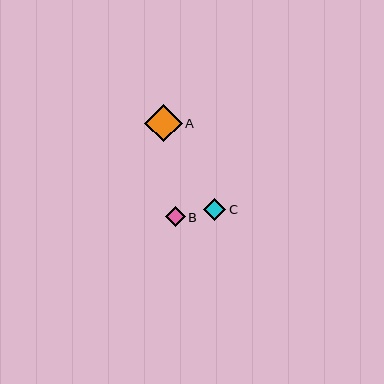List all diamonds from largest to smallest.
From largest to smallest: A, C, B.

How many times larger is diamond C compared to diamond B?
Diamond C is approximately 1.1 times the size of diamond B.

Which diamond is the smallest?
Diamond B is the smallest with a size of approximately 20 pixels.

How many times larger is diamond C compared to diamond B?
Diamond C is approximately 1.1 times the size of diamond B.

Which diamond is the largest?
Diamond A is the largest with a size of approximately 38 pixels.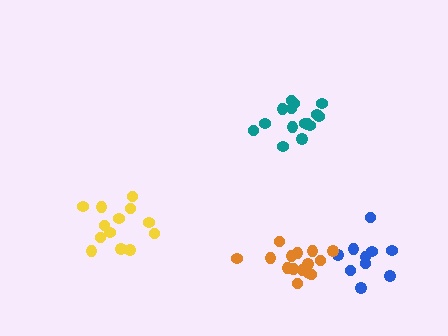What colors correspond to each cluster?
The clusters are colored: teal, blue, yellow, orange.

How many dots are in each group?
Group 1: 15 dots, Group 2: 10 dots, Group 3: 13 dots, Group 4: 15 dots (53 total).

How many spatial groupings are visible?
There are 4 spatial groupings.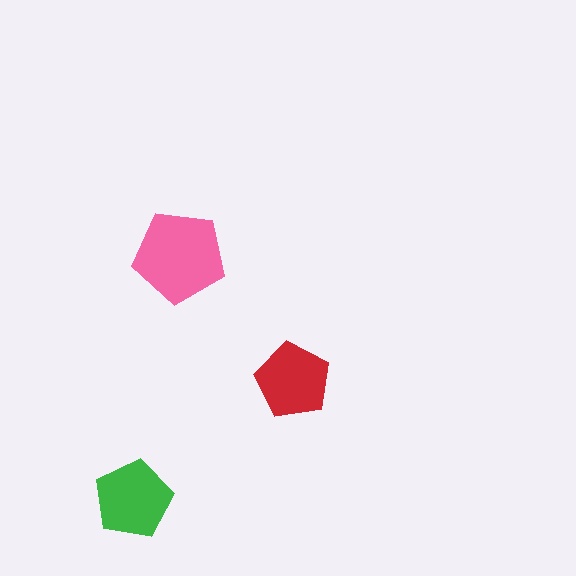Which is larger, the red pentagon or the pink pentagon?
The pink one.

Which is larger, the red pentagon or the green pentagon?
The green one.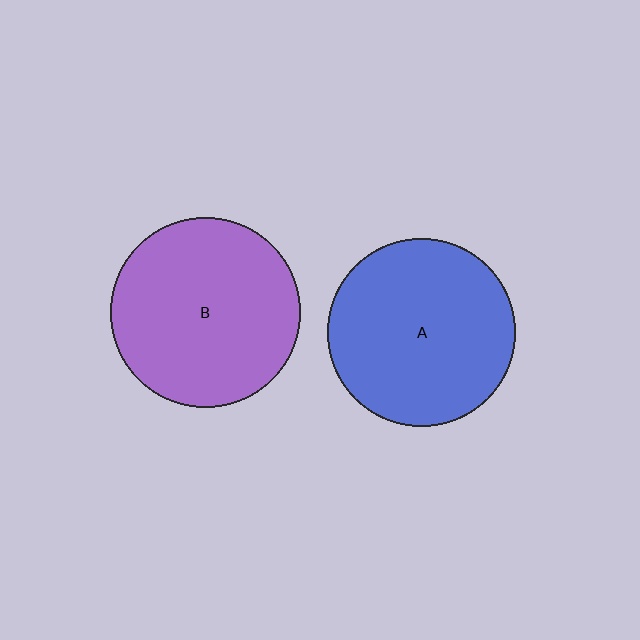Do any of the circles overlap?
No, none of the circles overlap.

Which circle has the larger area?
Circle B (purple).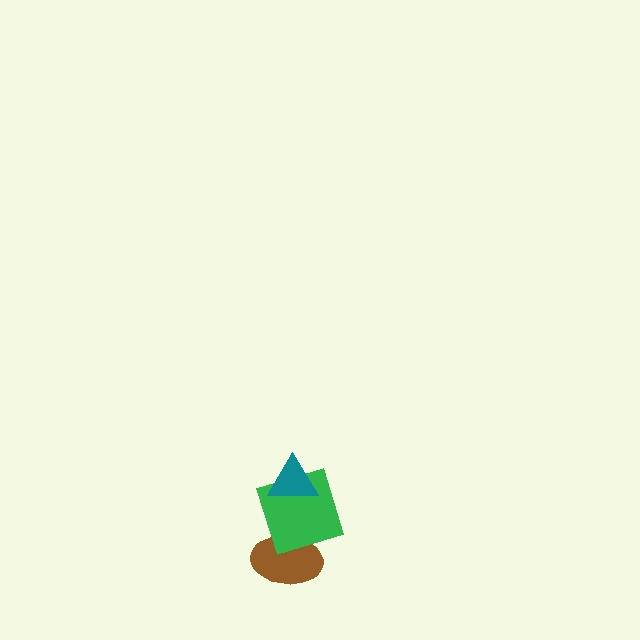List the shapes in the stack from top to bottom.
From top to bottom: the teal triangle, the green square, the brown ellipse.